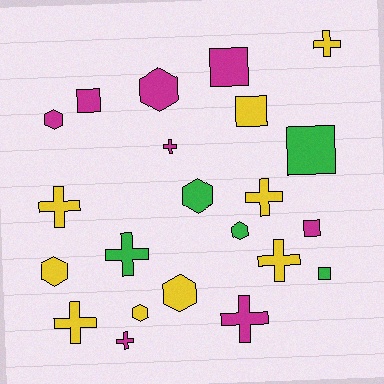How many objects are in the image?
There are 22 objects.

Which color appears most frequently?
Yellow, with 9 objects.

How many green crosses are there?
There is 1 green cross.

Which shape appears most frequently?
Cross, with 9 objects.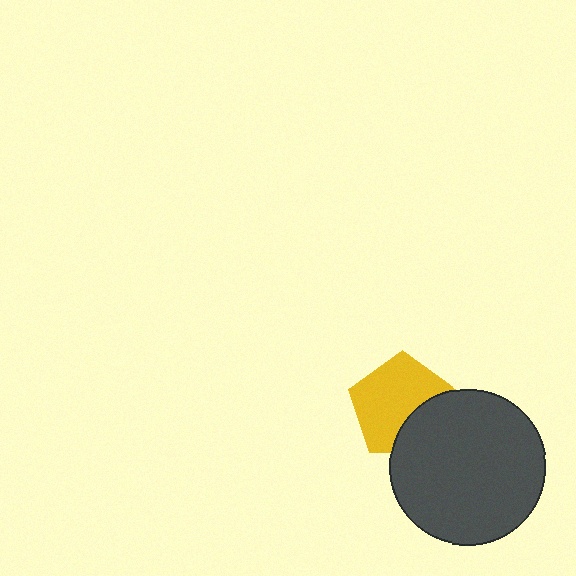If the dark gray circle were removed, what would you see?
You would see the complete yellow pentagon.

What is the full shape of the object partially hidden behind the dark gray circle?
The partially hidden object is a yellow pentagon.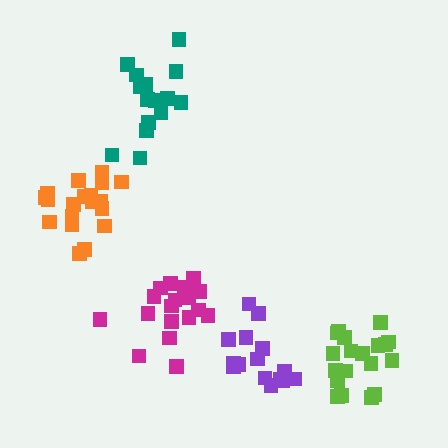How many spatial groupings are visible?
There are 5 spatial groupings.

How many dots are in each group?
Group 1: 15 dots, Group 2: 18 dots, Group 3: 19 dots, Group 4: 19 dots, Group 5: 15 dots (86 total).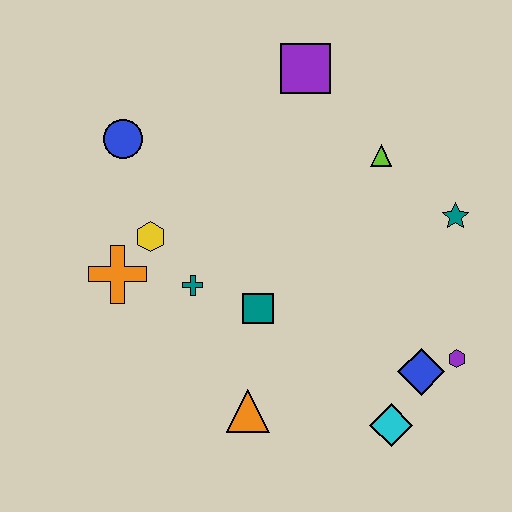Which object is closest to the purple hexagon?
The blue diamond is closest to the purple hexagon.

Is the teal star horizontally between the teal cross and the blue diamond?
No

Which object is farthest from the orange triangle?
The purple square is farthest from the orange triangle.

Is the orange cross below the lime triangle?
Yes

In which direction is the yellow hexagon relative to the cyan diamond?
The yellow hexagon is to the left of the cyan diamond.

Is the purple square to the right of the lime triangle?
No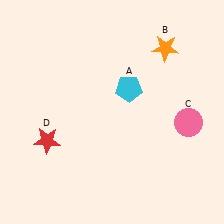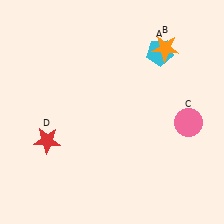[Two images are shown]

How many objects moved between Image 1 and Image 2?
1 object moved between the two images.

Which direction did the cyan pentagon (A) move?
The cyan pentagon (A) moved up.